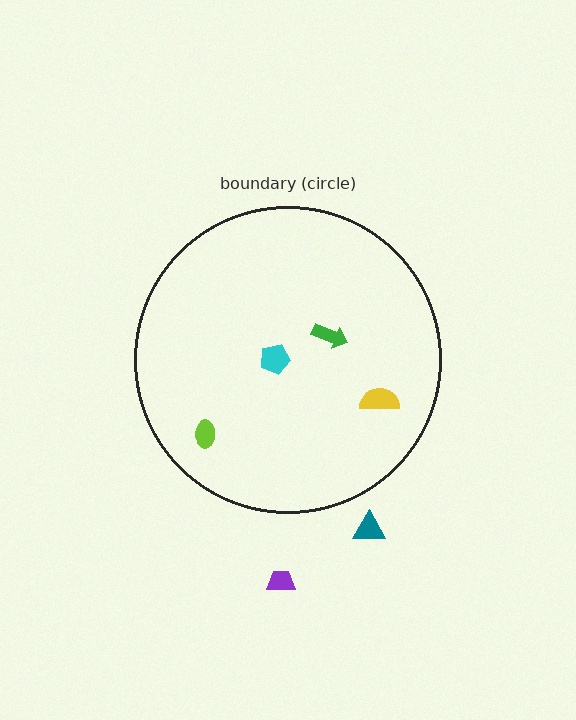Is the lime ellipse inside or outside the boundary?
Inside.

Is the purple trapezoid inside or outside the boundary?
Outside.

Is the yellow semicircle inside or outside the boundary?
Inside.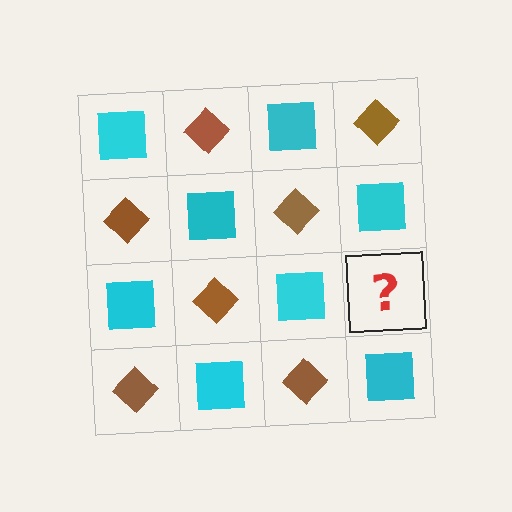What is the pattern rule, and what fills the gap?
The rule is that it alternates cyan square and brown diamond in a checkerboard pattern. The gap should be filled with a brown diamond.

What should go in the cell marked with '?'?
The missing cell should contain a brown diamond.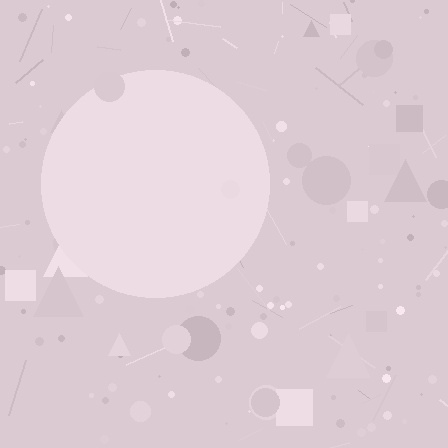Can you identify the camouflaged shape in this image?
The camouflaged shape is a circle.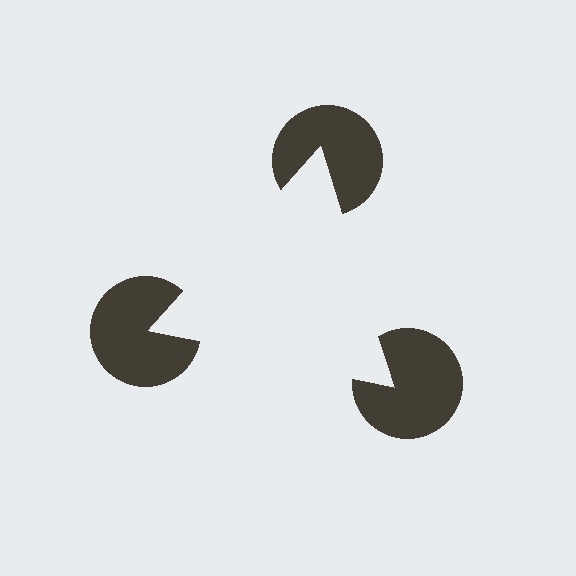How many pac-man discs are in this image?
There are 3 — one at each vertex of the illusory triangle.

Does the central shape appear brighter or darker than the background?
It typically appears slightly brighter than the background, even though no actual brightness change is drawn.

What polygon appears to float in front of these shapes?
An illusory triangle — its edges are inferred from the aligned wedge cuts in the pac-man discs, not physically drawn.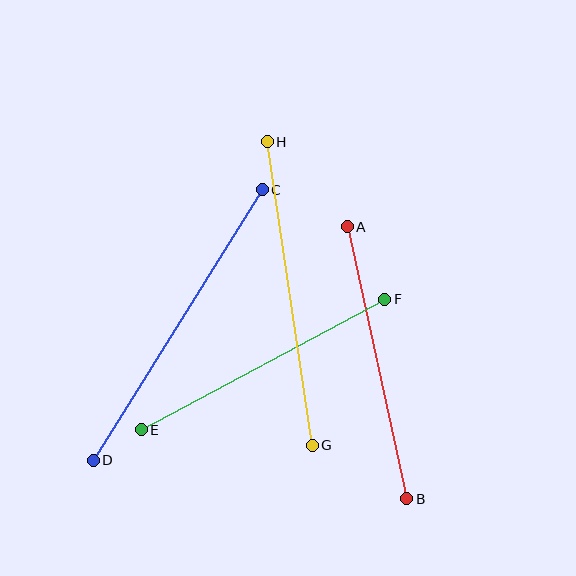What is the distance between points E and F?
The distance is approximately 277 pixels.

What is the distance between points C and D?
The distance is approximately 319 pixels.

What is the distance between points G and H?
The distance is approximately 307 pixels.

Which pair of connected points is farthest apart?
Points C and D are farthest apart.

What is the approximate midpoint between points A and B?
The midpoint is at approximately (377, 363) pixels.